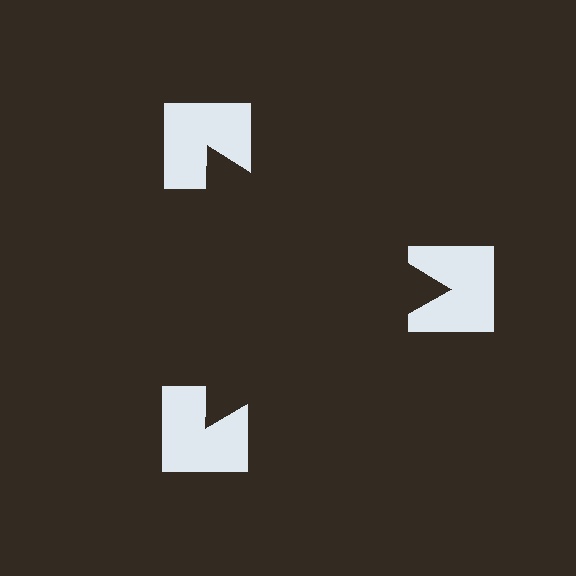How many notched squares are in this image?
There are 3 — one at each vertex of the illusory triangle.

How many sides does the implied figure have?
3 sides.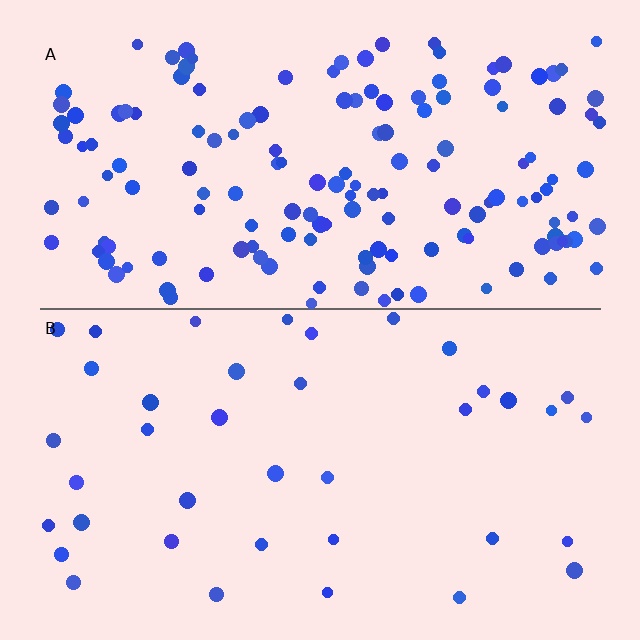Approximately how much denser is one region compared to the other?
Approximately 3.9× — region A over region B.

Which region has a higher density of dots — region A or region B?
A (the top).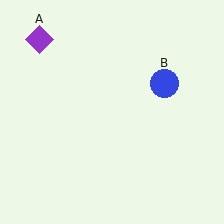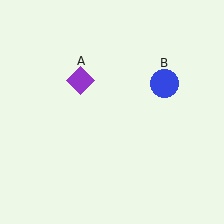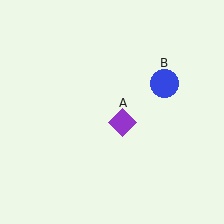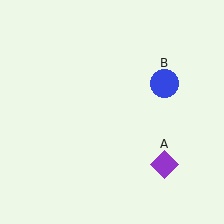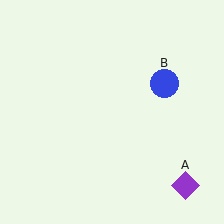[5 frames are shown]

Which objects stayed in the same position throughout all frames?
Blue circle (object B) remained stationary.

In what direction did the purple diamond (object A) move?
The purple diamond (object A) moved down and to the right.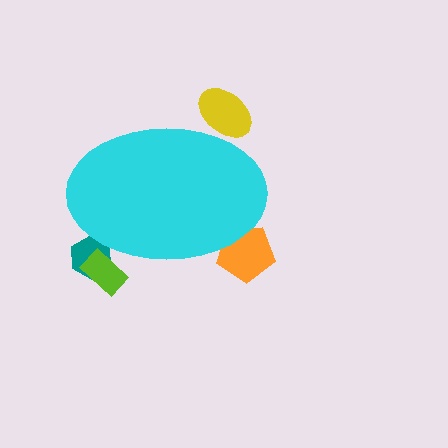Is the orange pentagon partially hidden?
Yes, the orange pentagon is partially hidden behind the cyan ellipse.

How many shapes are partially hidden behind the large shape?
4 shapes are partially hidden.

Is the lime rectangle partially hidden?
Yes, the lime rectangle is partially hidden behind the cyan ellipse.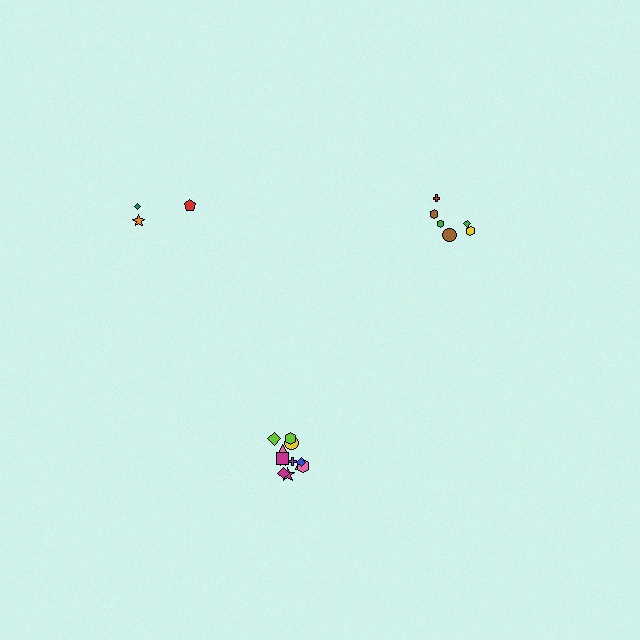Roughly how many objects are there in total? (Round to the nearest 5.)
Roughly 20 objects in total.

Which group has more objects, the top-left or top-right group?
The top-right group.